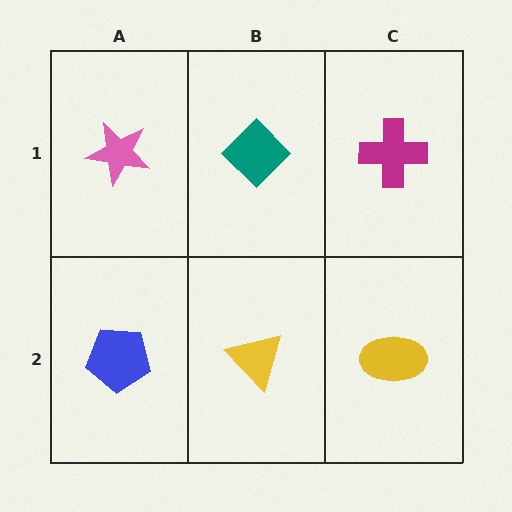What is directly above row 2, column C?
A magenta cross.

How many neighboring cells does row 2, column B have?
3.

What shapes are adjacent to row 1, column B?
A yellow triangle (row 2, column B), a pink star (row 1, column A), a magenta cross (row 1, column C).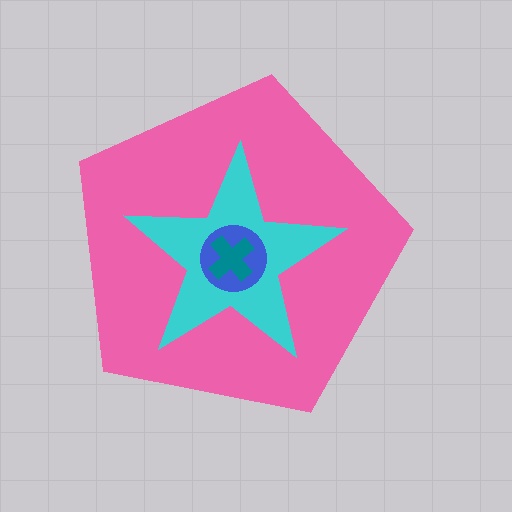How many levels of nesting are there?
4.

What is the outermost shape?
The pink pentagon.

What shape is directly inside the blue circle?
The teal cross.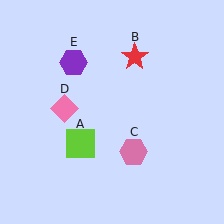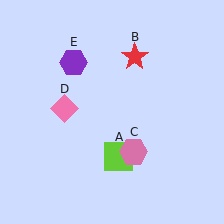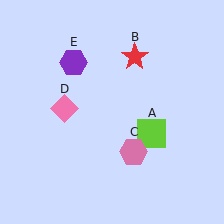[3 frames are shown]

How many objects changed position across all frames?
1 object changed position: lime square (object A).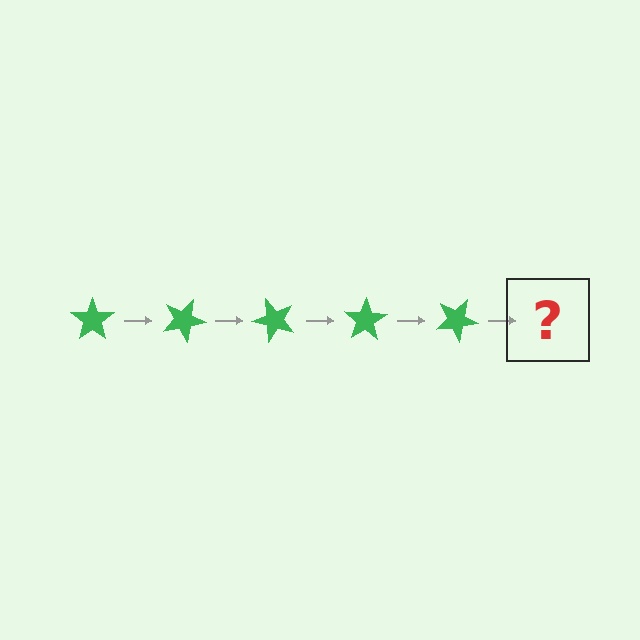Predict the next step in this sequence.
The next step is a green star rotated 125 degrees.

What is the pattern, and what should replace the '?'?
The pattern is that the star rotates 25 degrees each step. The '?' should be a green star rotated 125 degrees.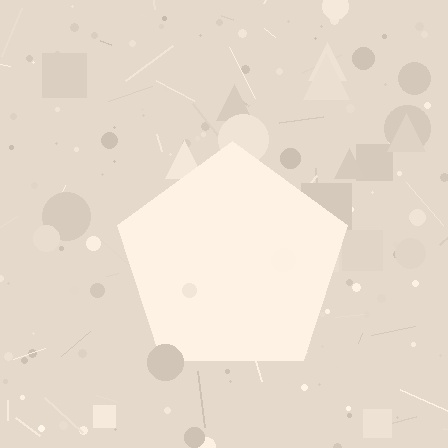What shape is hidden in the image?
A pentagon is hidden in the image.